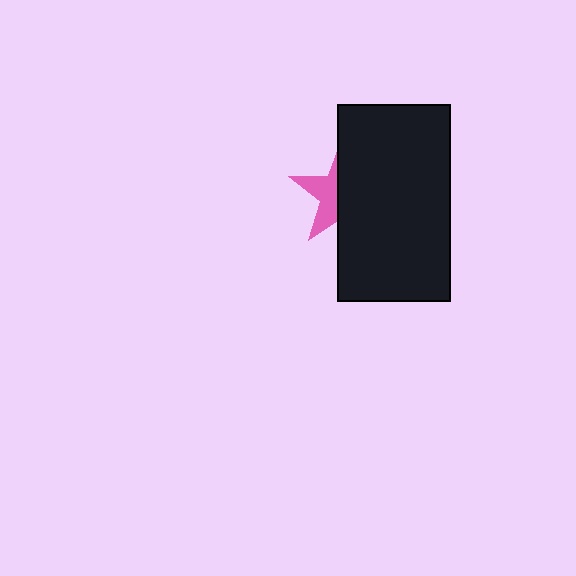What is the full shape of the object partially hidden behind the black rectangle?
The partially hidden object is a pink star.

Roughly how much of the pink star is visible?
A small part of it is visible (roughly 41%).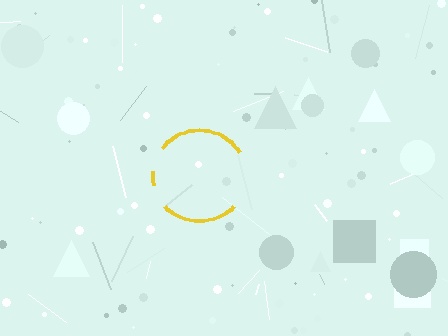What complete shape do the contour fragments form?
The contour fragments form a circle.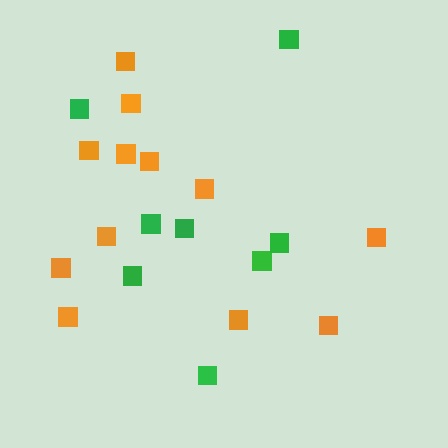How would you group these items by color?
There are 2 groups: one group of green squares (8) and one group of orange squares (12).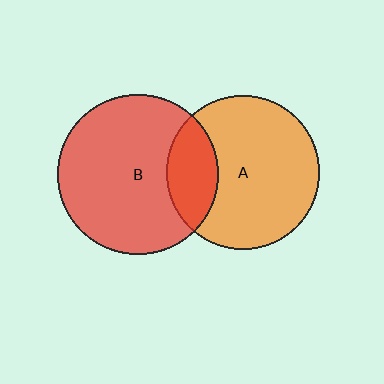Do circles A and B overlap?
Yes.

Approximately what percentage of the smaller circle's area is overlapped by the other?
Approximately 25%.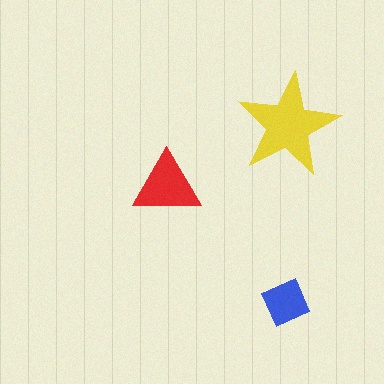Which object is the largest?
The yellow star.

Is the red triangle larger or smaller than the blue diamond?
Larger.